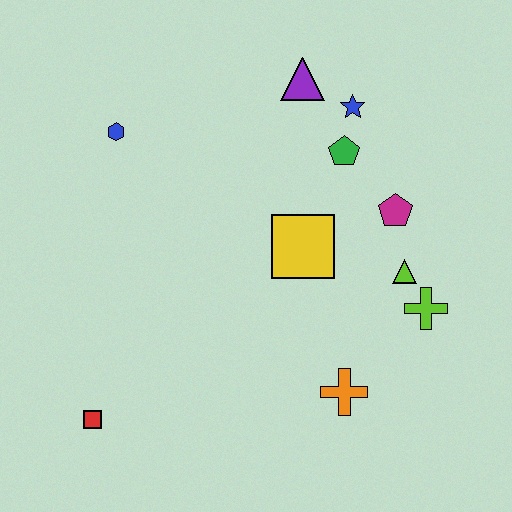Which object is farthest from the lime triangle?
The red square is farthest from the lime triangle.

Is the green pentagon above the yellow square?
Yes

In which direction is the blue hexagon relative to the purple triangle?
The blue hexagon is to the left of the purple triangle.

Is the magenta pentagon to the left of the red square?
No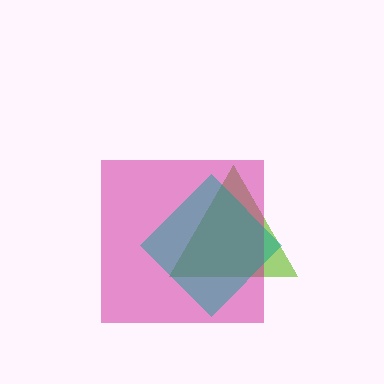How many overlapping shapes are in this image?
There are 3 overlapping shapes in the image.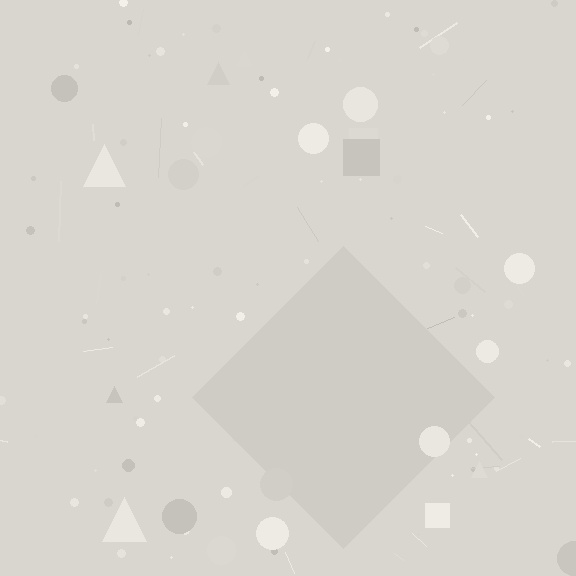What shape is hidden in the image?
A diamond is hidden in the image.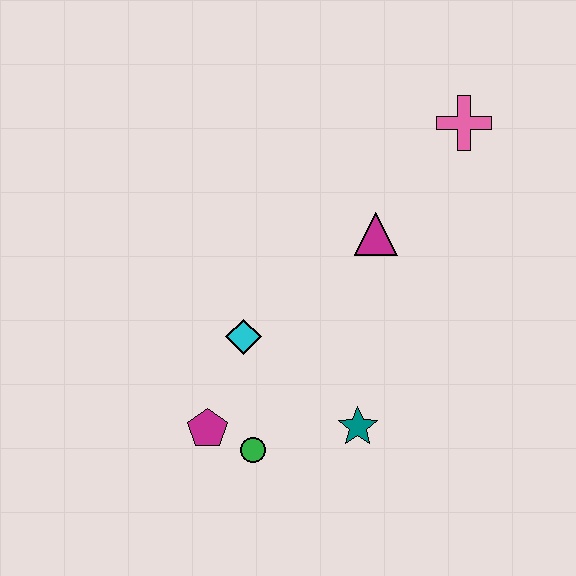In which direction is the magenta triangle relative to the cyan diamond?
The magenta triangle is to the right of the cyan diamond.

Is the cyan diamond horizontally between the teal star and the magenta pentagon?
Yes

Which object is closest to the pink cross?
The magenta triangle is closest to the pink cross.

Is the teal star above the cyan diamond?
No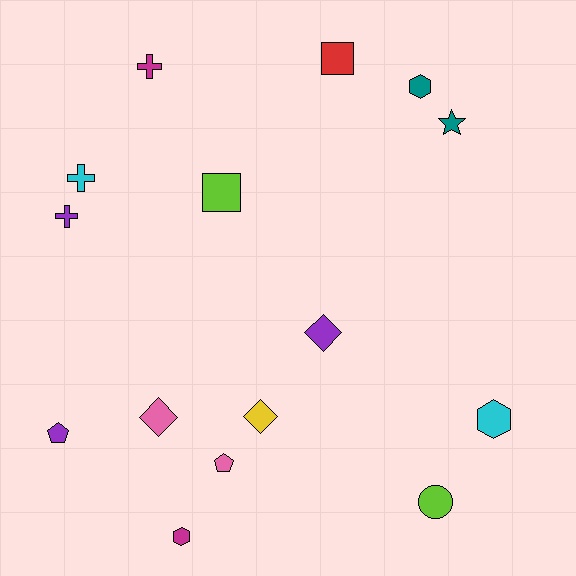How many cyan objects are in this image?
There are 2 cyan objects.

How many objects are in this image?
There are 15 objects.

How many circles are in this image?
There is 1 circle.